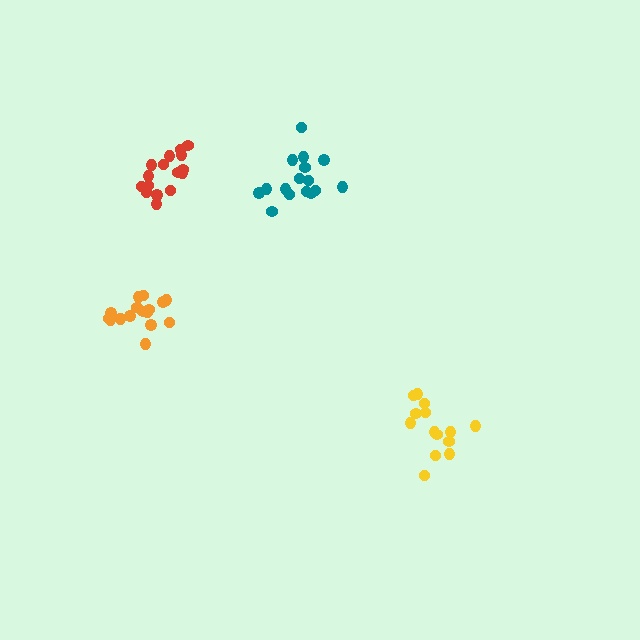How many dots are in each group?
Group 1: 16 dots, Group 2: 14 dots, Group 3: 16 dots, Group 4: 16 dots (62 total).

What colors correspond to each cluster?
The clusters are colored: orange, yellow, red, teal.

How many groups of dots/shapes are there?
There are 4 groups.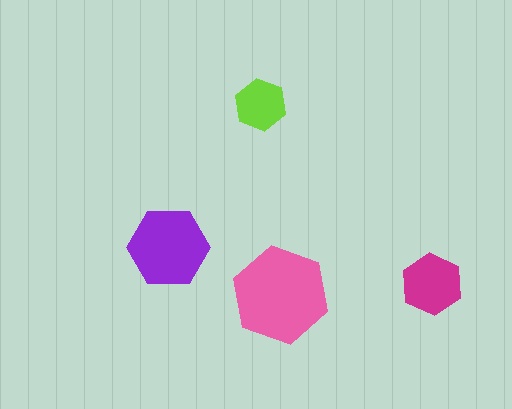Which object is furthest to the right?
The magenta hexagon is rightmost.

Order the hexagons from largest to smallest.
the pink one, the purple one, the magenta one, the lime one.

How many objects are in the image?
There are 4 objects in the image.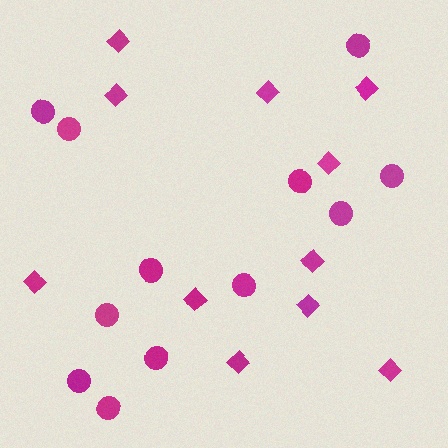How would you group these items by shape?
There are 2 groups: one group of diamonds (11) and one group of circles (12).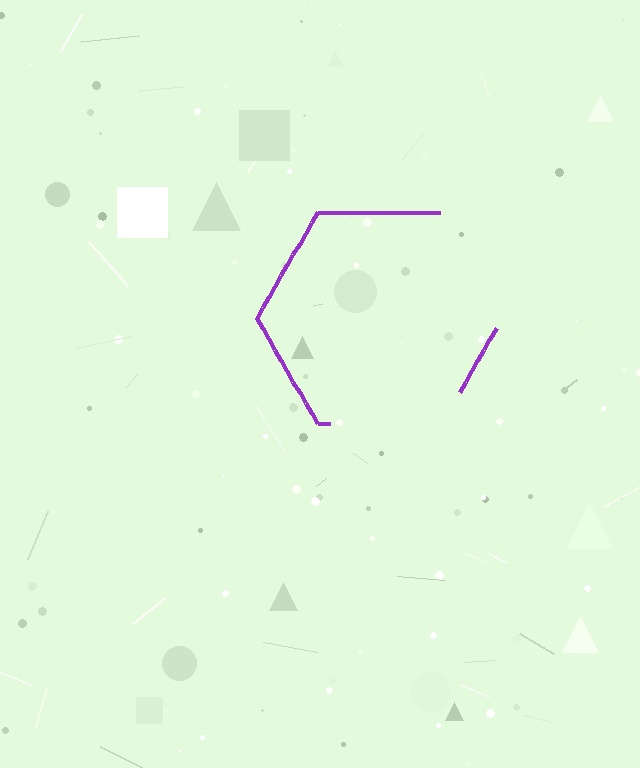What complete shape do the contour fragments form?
The contour fragments form a hexagon.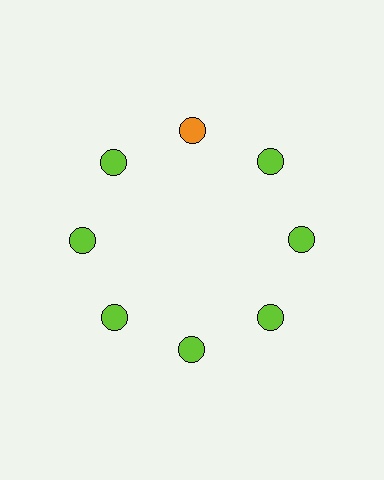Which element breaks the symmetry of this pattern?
The orange circle at roughly the 12 o'clock position breaks the symmetry. All other shapes are lime circles.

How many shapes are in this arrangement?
There are 8 shapes arranged in a ring pattern.